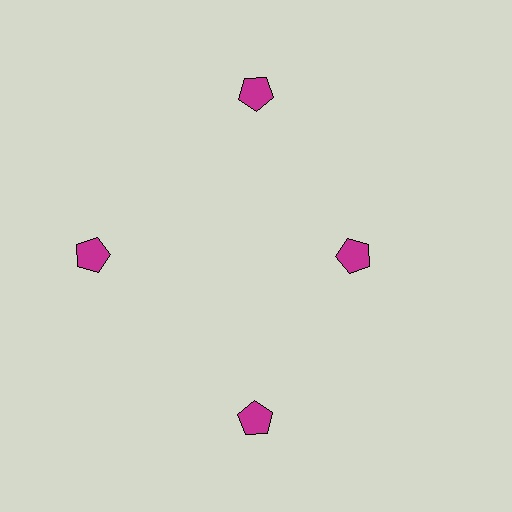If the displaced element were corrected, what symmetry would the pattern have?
It would have 4-fold rotational symmetry — the pattern would map onto itself every 90 degrees.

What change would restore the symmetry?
The symmetry would be restored by moving it outward, back onto the ring so that all 4 pentagons sit at equal angles and equal distance from the center.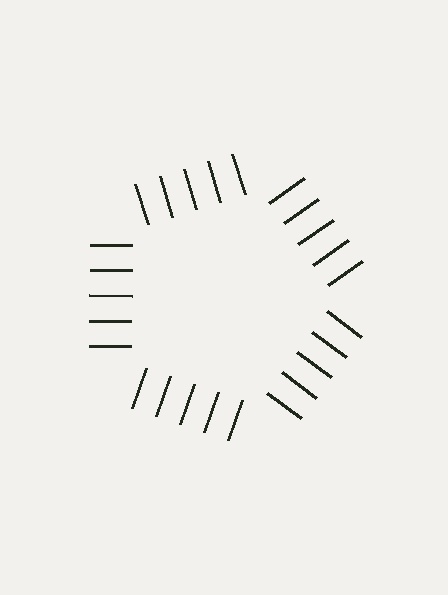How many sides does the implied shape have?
5 sides — the line-ends trace a pentagon.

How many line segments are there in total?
25 — 5 along each of the 5 edges.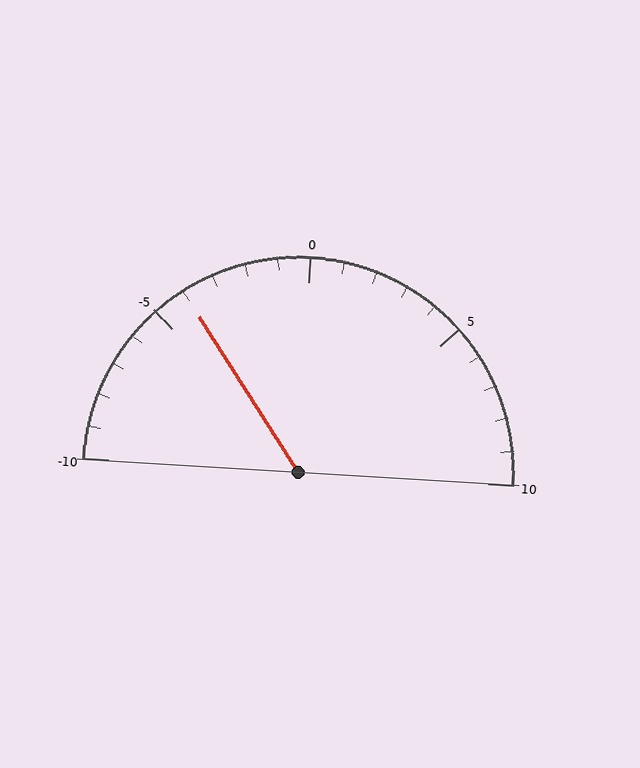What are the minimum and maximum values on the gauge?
The gauge ranges from -10 to 10.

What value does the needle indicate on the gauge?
The needle indicates approximately -4.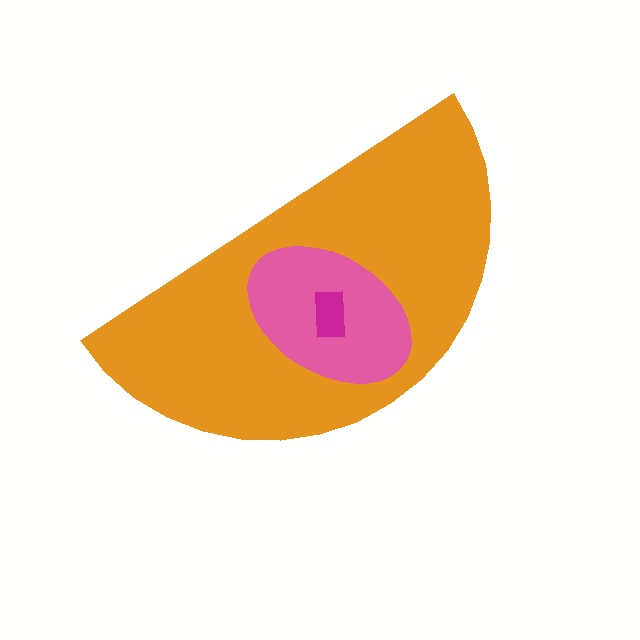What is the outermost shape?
The orange semicircle.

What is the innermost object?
The magenta rectangle.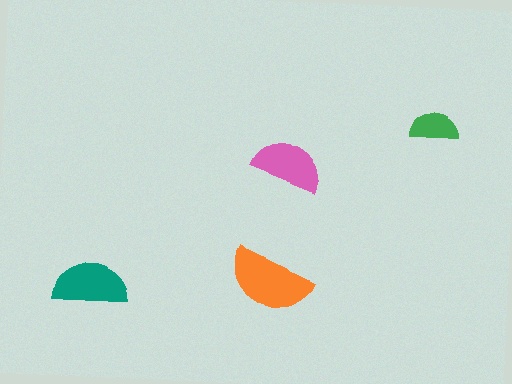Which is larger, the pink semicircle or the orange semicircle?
The orange one.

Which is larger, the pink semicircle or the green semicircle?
The pink one.